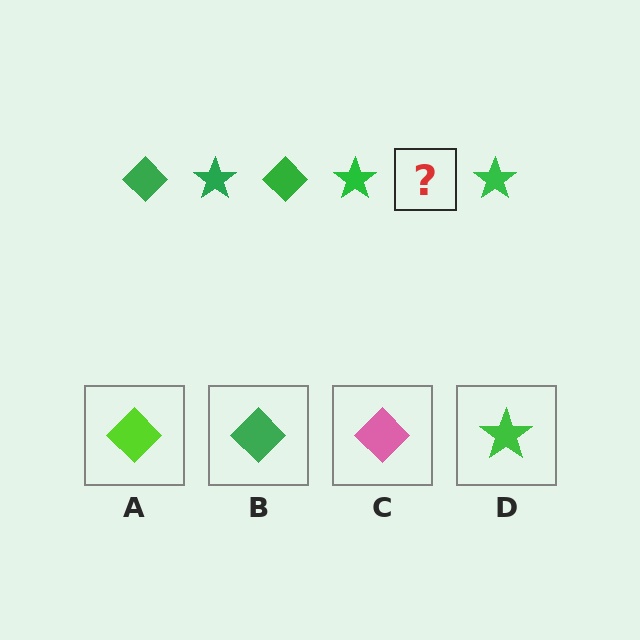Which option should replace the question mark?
Option B.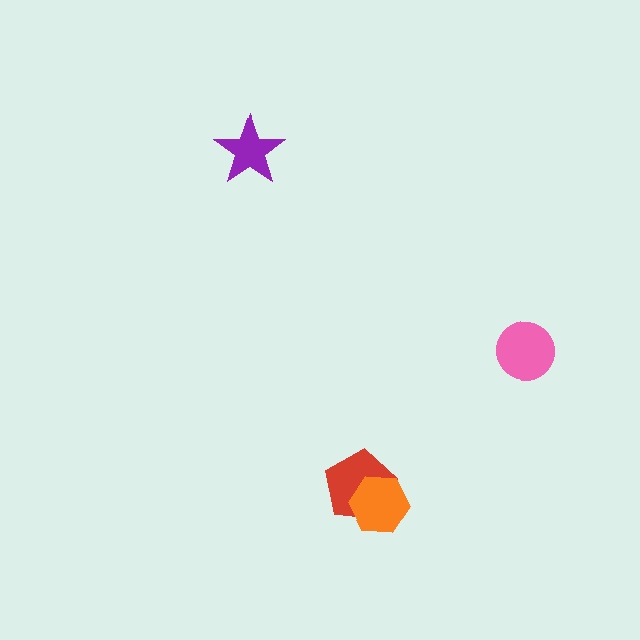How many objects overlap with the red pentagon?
1 object overlaps with the red pentagon.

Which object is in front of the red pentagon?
The orange hexagon is in front of the red pentagon.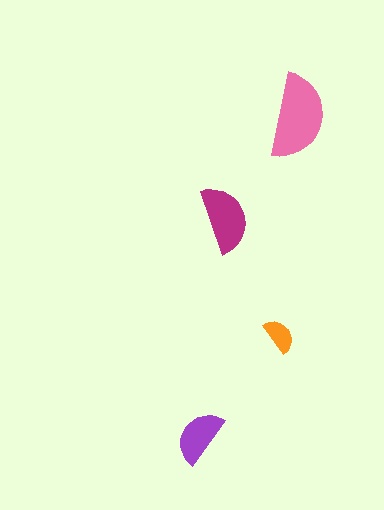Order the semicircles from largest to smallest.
the pink one, the magenta one, the purple one, the orange one.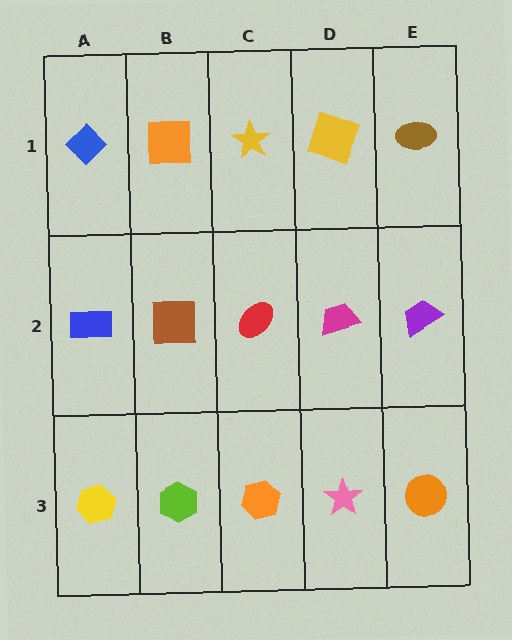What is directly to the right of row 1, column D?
A brown ellipse.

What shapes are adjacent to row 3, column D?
A magenta trapezoid (row 2, column D), an orange hexagon (row 3, column C), an orange circle (row 3, column E).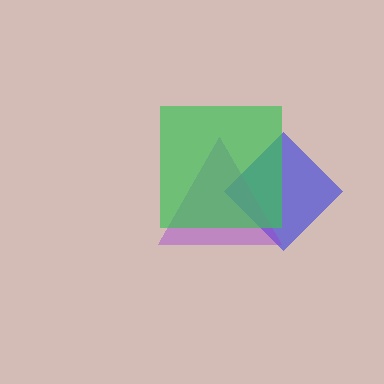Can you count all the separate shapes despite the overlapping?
Yes, there are 3 separate shapes.